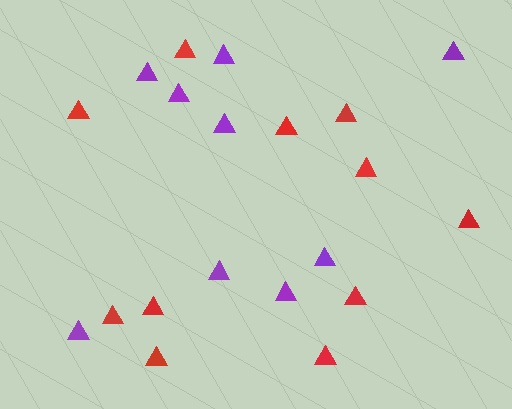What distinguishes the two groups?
There are 2 groups: one group of purple triangles (9) and one group of red triangles (11).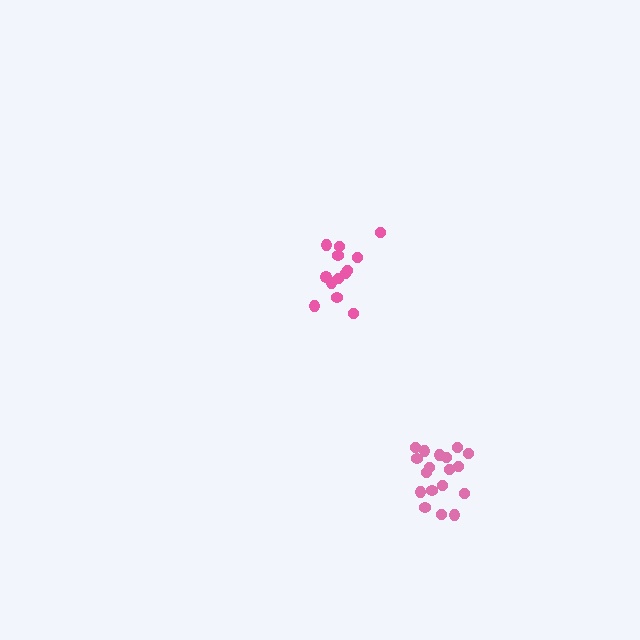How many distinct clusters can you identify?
There are 2 distinct clusters.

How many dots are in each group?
Group 1: 13 dots, Group 2: 18 dots (31 total).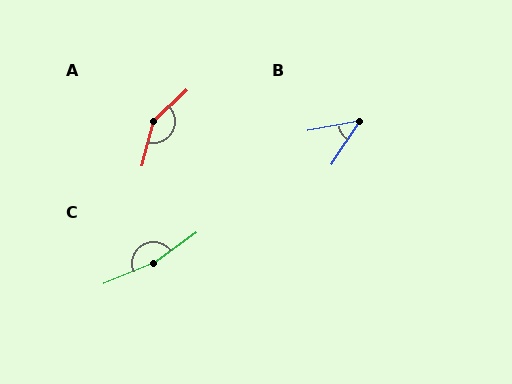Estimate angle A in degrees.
Approximately 148 degrees.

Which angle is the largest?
C, at approximately 167 degrees.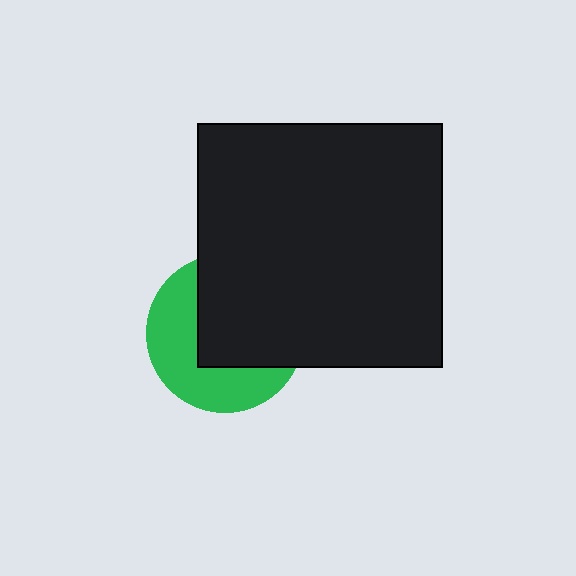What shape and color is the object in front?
The object in front is a black square.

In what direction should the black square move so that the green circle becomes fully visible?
The black square should move toward the upper-right. That is the shortest direction to clear the overlap and leave the green circle fully visible.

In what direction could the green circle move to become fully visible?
The green circle could move toward the lower-left. That would shift it out from behind the black square entirely.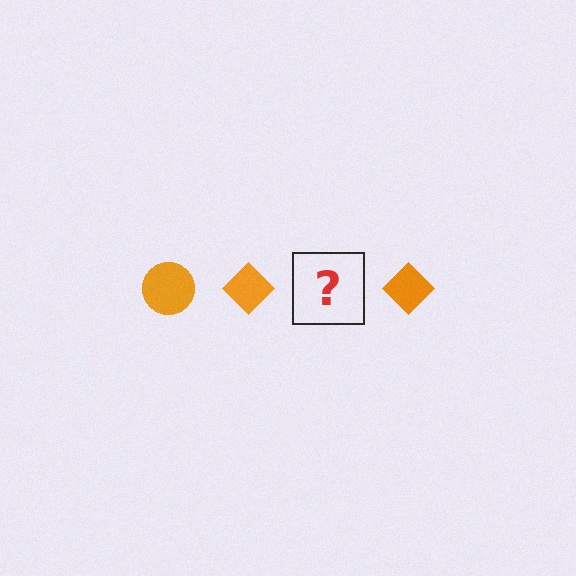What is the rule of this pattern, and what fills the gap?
The rule is that the pattern cycles through circle, diamond shapes in orange. The gap should be filled with an orange circle.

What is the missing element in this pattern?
The missing element is an orange circle.